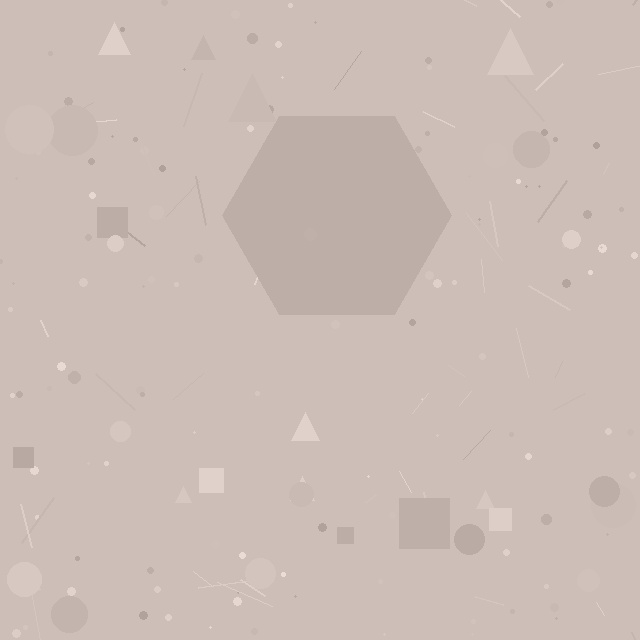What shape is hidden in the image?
A hexagon is hidden in the image.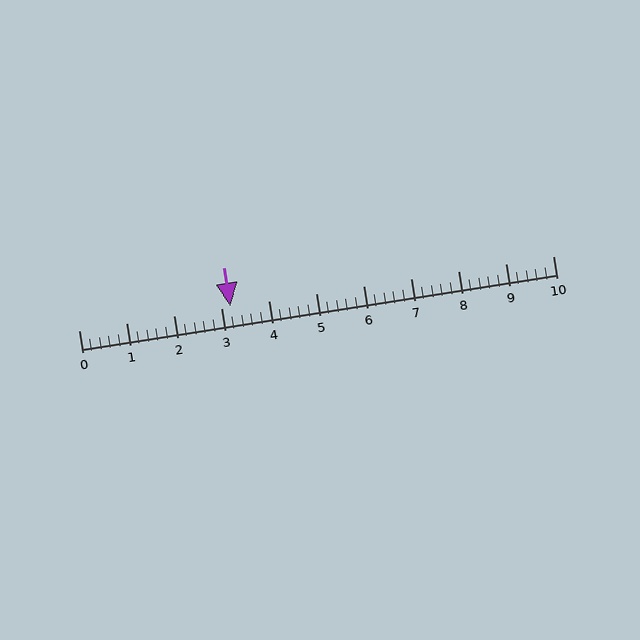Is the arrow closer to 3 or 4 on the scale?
The arrow is closer to 3.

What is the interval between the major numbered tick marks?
The major tick marks are spaced 1 units apart.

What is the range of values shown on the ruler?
The ruler shows values from 0 to 10.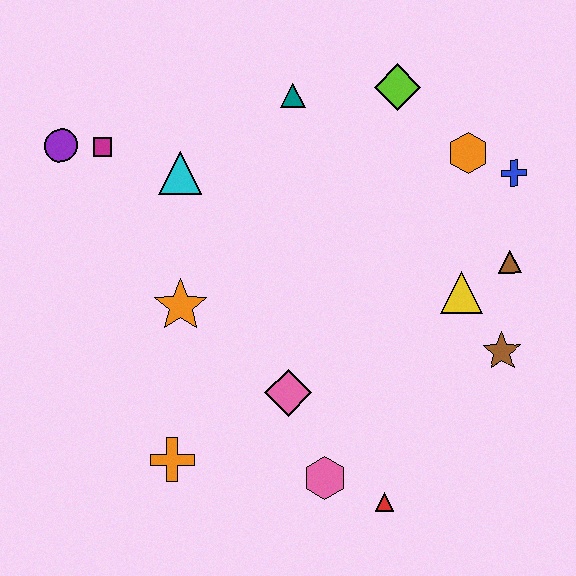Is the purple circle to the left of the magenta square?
Yes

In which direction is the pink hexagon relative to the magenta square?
The pink hexagon is below the magenta square.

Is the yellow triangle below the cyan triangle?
Yes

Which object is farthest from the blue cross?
The purple circle is farthest from the blue cross.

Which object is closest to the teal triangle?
The lime diamond is closest to the teal triangle.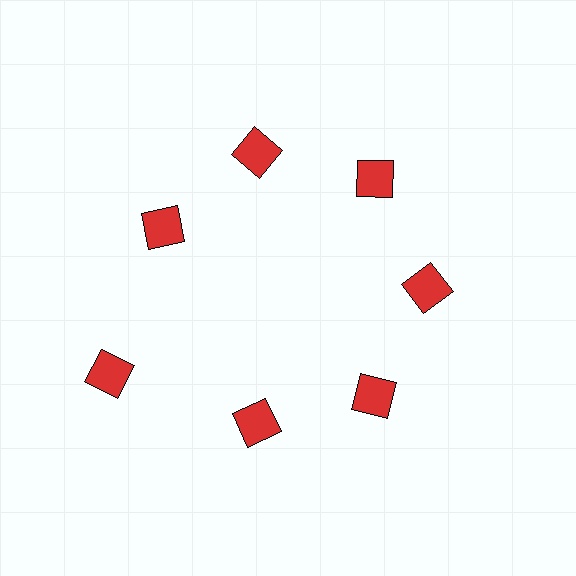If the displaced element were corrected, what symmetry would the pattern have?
It would have 7-fold rotational symmetry — the pattern would map onto itself every 51 degrees.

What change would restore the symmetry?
The symmetry would be restored by moving it inward, back onto the ring so that all 7 squares sit at equal angles and equal distance from the center.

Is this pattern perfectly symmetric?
No. The 7 red squares are arranged in a ring, but one element near the 8 o'clock position is pushed outward from the center, breaking the 7-fold rotational symmetry.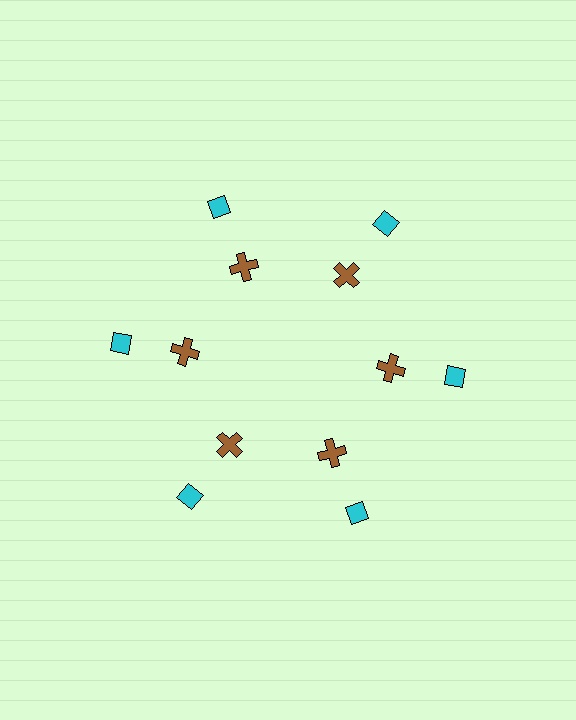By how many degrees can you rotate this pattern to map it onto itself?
The pattern maps onto itself every 60 degrees of rotation.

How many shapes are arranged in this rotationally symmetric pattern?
There are 12 shapes, arranged in 6 groups of 2.